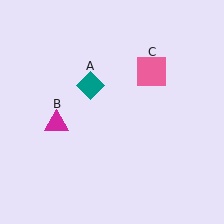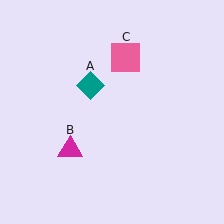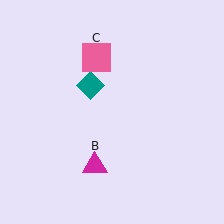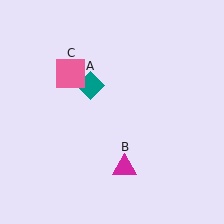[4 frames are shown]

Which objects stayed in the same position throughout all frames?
Teal diamond (object A) remained stationary.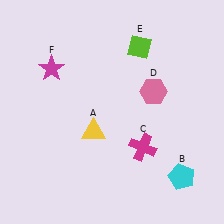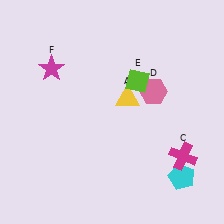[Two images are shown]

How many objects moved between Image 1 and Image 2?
3 objects moved between the two images.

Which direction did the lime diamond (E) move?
The lime diamond (E) moved down.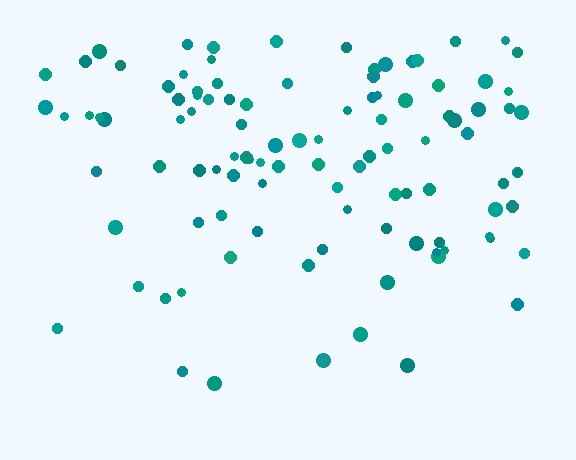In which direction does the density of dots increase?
From bottom to top, with the top side densest.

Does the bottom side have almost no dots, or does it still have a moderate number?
Still a moderate number, just noticeably fewer than the top.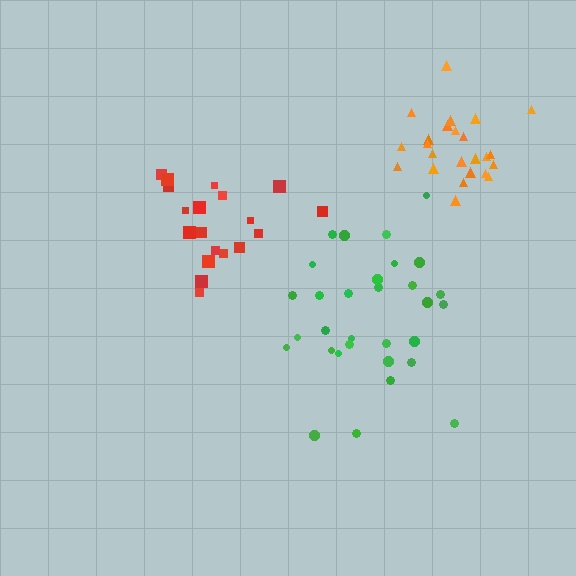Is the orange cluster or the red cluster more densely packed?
Orange.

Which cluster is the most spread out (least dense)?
Green.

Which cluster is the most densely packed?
Orange.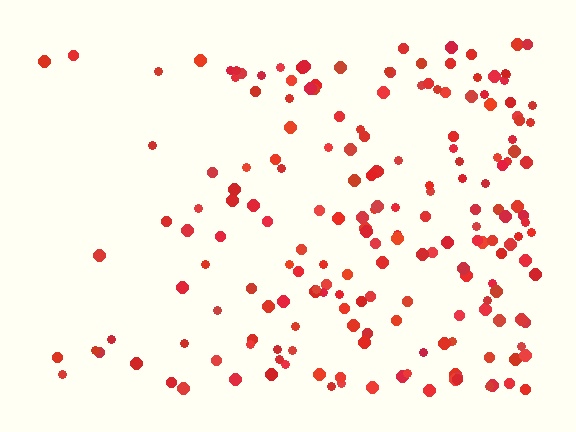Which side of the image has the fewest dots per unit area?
The left.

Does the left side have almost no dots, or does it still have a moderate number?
Still a moderate number, just noticeably fewer than the right.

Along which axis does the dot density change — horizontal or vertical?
Horizontal.